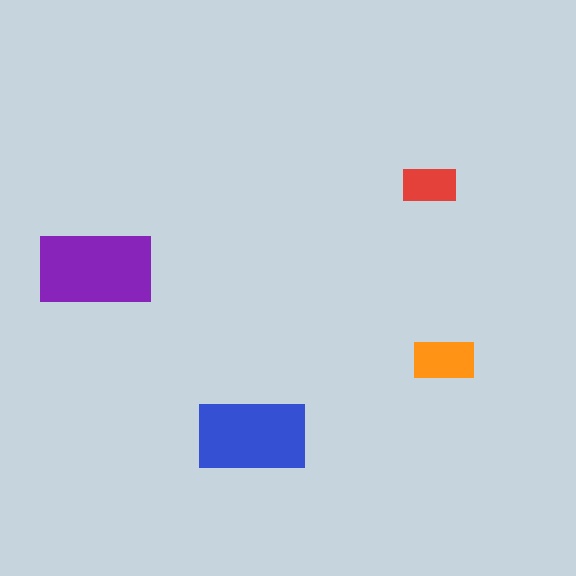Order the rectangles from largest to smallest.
the purple one, the blue one, the orange one, the red one.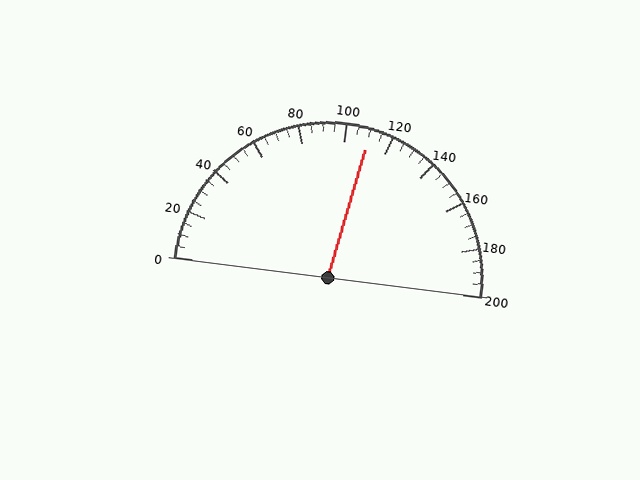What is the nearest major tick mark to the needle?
The nearest major tick mark is 120.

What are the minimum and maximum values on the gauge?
The gauge ranges from 0 to 200.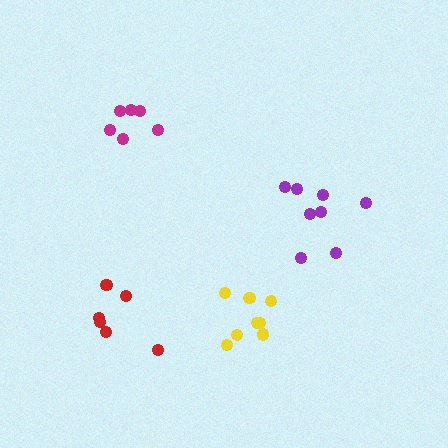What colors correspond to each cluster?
The clusters are colored: yellow, magenta, red, purple.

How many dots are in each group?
Group 1: 8 dots, Group 2: 6 dots, Group 3: 6 dots, Group 4: 8 dots (28 total).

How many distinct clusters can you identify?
There are 4 distinct clusters.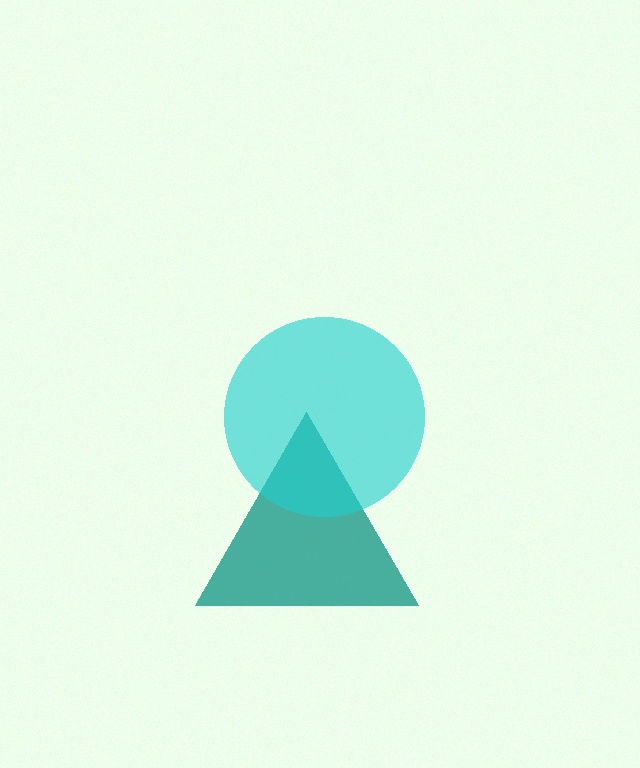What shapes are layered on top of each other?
The layered shapes are: a teal triangle, a cyan circle.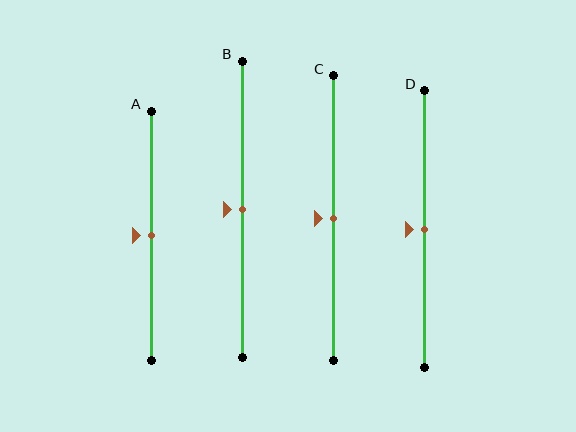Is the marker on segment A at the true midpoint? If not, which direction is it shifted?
Yes, the marker on segment A is at the true midpoint.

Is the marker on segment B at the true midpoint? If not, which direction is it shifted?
Yes, the marker on segment B is at the true midpoint.